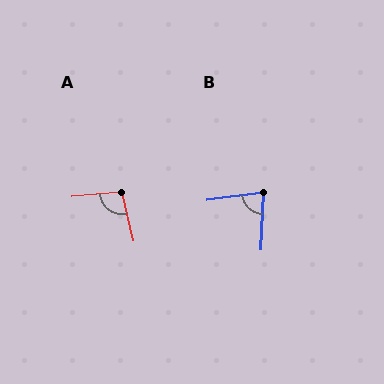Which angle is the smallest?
B, at approximately 80 degrees.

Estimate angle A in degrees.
Approximately 99 degrees.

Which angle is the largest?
A, at approximately 99 degrees.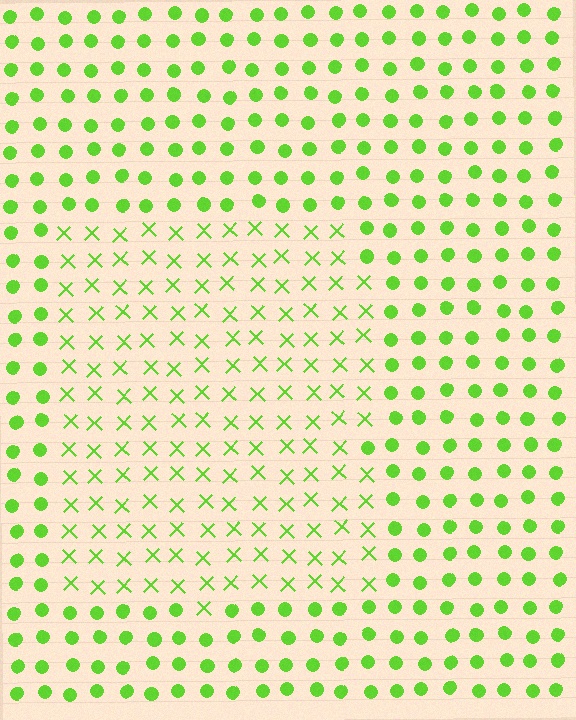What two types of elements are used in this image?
The image uses X marks inside the rectangle region and circles outside it.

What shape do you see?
I see a rectangle.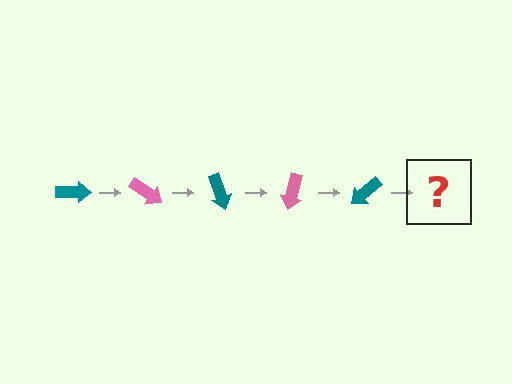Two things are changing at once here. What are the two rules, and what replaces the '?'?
The two rules are that it rotates 35 degrees each step and the color cycles through teal and pink. The '?' should be a pink arrow, rotated 175 degrees from the start.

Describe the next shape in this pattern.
It should be a pink arrow, rotated 175 degrees from the start.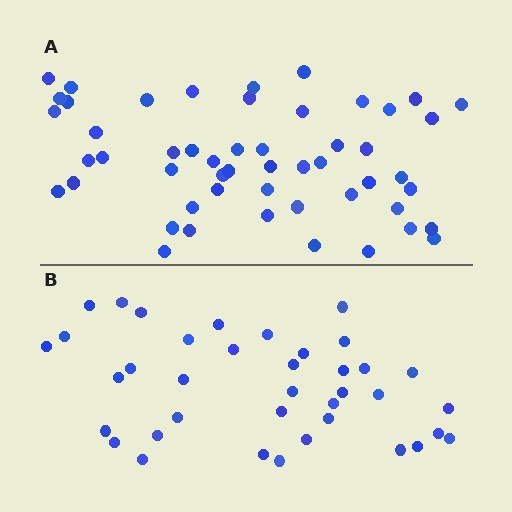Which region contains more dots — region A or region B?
Region A (the top region) has more dots.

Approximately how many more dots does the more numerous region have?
Region A has approximately 15 more dots than region B.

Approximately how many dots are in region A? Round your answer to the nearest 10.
About 50 dots. (The exact count is 52, which rounds to 50.)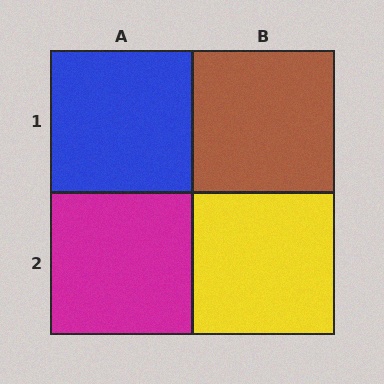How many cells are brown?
1 cell is brown.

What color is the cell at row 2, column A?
Magenta.